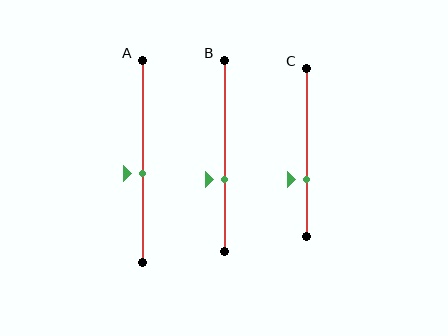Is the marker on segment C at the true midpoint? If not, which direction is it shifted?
No, the marker on segment C is shifted downward by about 16% of the segment length.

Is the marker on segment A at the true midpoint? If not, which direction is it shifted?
No, the marker on segment A is shifted downward by about 6% of the segment length.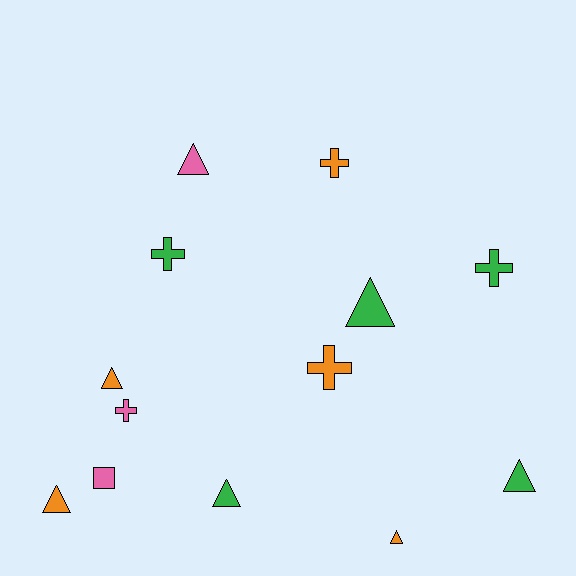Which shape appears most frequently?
Triangle, with 7 objects.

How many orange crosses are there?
There are 2 orange crosses.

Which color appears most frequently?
Orange, with 5 objects.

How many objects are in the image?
There are 13 objects.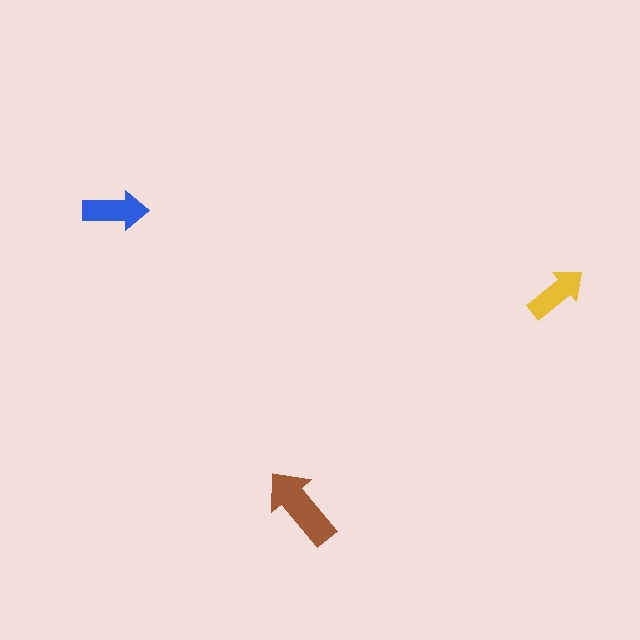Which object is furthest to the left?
The blue arrow is leftmost.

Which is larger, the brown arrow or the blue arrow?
The brown one.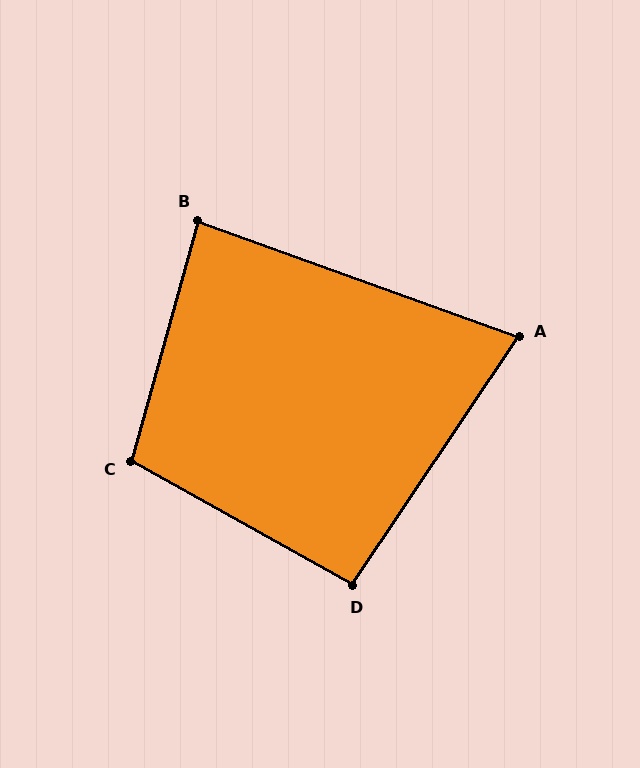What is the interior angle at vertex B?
Approximately 86 degrees (approximately right).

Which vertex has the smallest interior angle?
A, at approximately 76 degrees.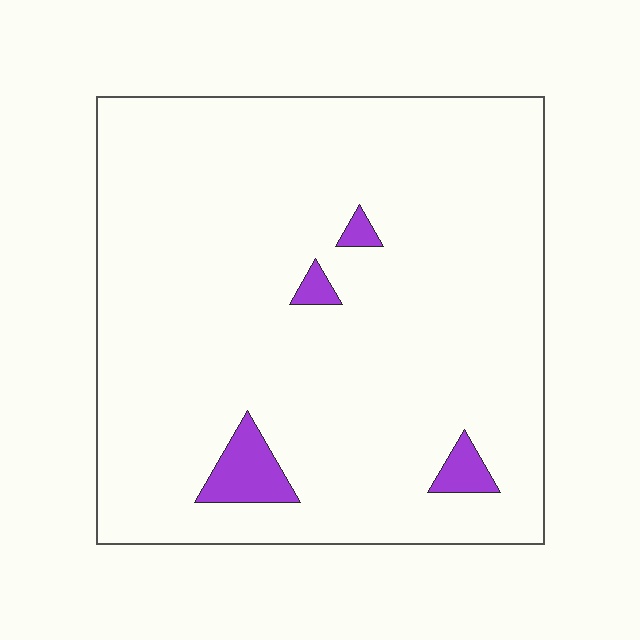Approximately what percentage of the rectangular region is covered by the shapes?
Approximately 5%.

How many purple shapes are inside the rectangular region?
4.